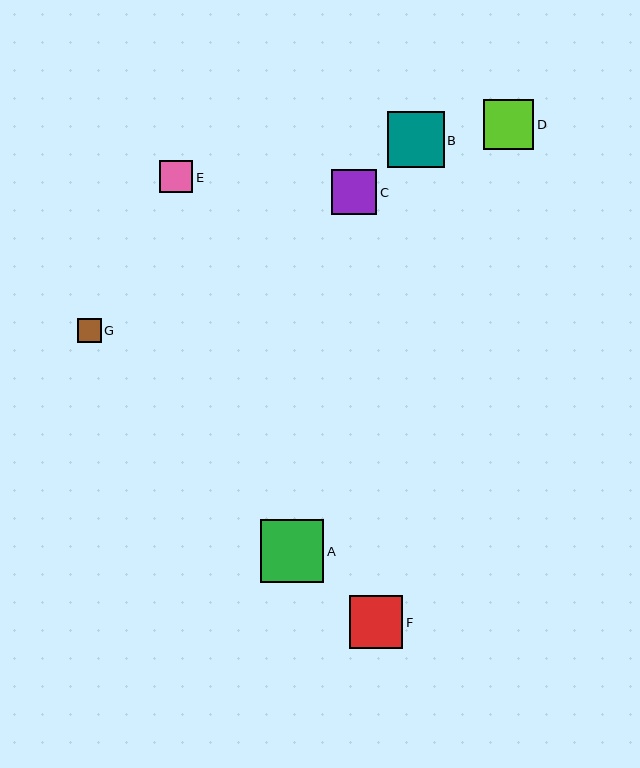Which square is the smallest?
Square G is the smallest with a size of approximately 24 pixels.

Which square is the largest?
Square A is the largest with a size of approximately 64 pixels.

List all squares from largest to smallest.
From largest to smallest: A, B, F, D, C, E, G.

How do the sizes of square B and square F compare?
Square B and square F are approximately the same size.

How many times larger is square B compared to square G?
Square B is approximately 2.4 times the size of square G.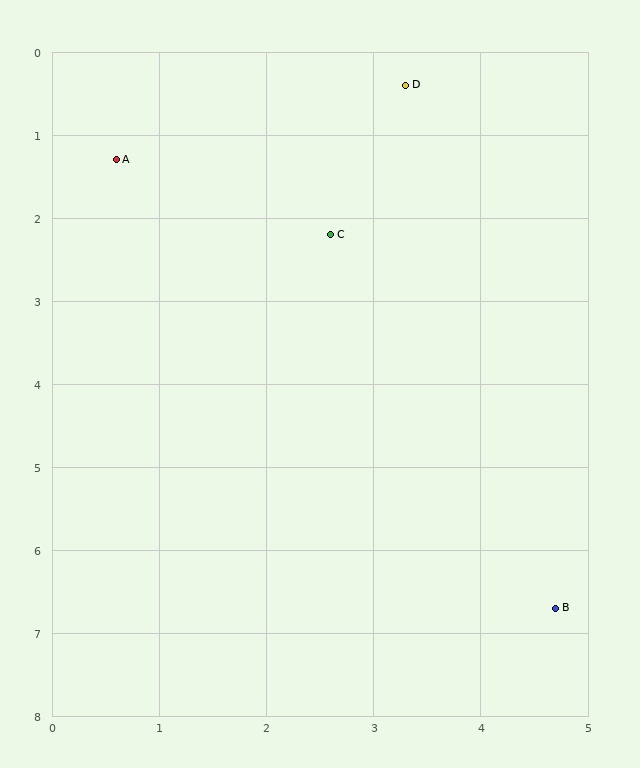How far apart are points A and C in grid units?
Points A and C are about 2.2 grid units apart.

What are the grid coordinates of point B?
Point B is at approximately (4.7, 6.7).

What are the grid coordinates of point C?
Point C is at approximately (2.6, 2.2).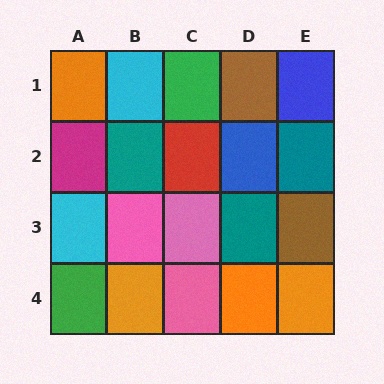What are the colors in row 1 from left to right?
Orange, cyan, green, brown, blue.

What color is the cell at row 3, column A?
Cyan.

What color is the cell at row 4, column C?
Pink.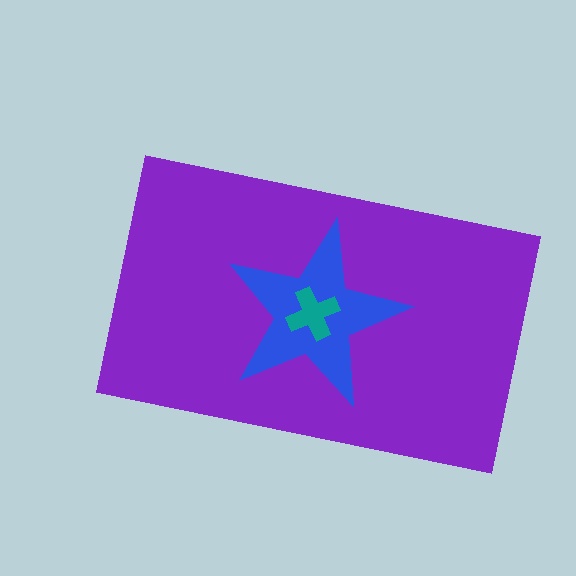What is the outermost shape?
The purple rectangle.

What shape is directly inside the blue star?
The teal cross.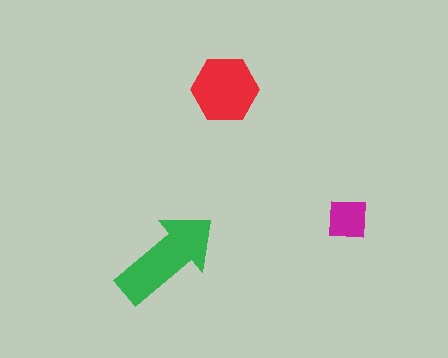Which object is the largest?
The green arrow.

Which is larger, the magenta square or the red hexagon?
The red hexagon.